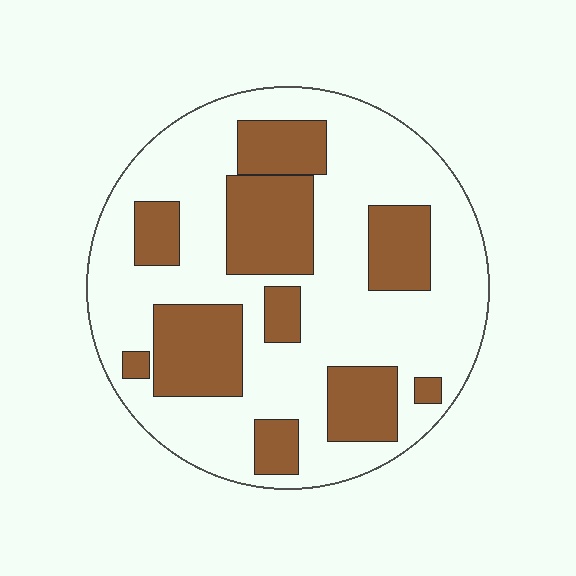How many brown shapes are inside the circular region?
10.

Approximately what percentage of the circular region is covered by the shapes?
Approximately 35%.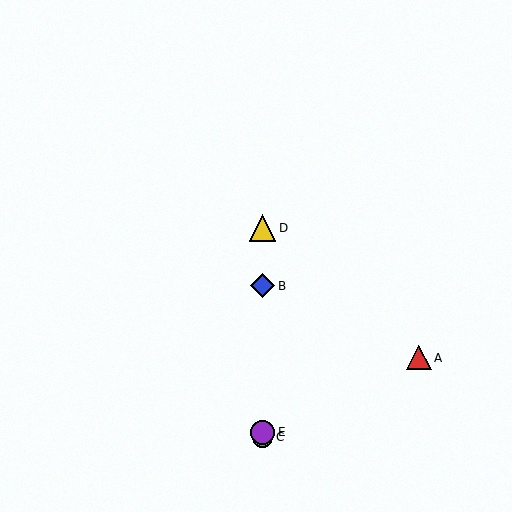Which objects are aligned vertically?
Objects B, C, D, E are aligned vertically.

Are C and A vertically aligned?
No, C is at x≈263 and A is at x≈419.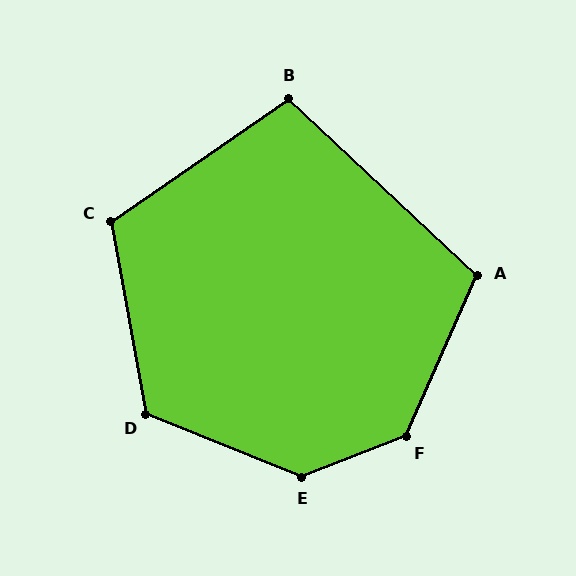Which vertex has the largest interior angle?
E, at approximately 137 degrees.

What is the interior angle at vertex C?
Approximately 114 degrees (obtuse).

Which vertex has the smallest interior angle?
B, at approximately 102 degrees.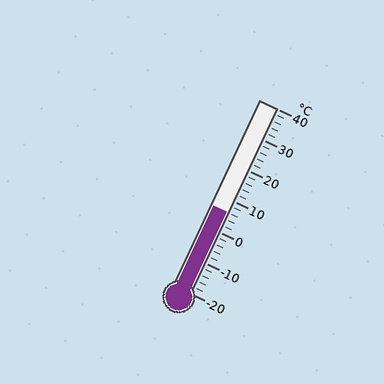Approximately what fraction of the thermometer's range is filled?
The thermometer is filled to approximately 45% of its range.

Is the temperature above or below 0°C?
The temperature is above 0°C.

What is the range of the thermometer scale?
The thermometer scale ranges from -20°C to 40°C.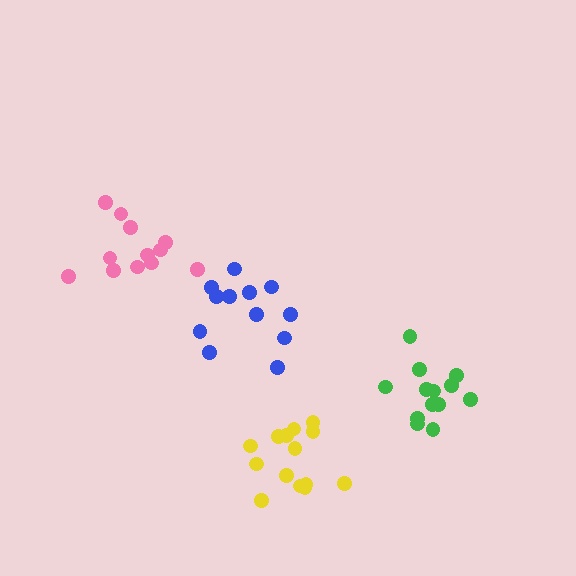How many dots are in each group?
Group 1: 13 dots, Group 2: 14 dots, Group 3: 12 dots, Group 4: 12 dots (51 total).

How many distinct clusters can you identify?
There are 4 distinct clusters.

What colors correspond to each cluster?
The clusters are colored: green, yellow, blue, pink.